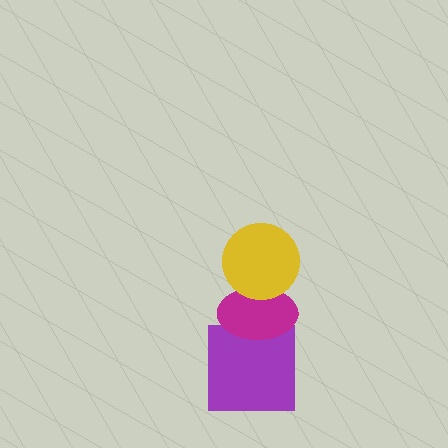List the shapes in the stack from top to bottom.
From top to bottom: the yellow circle, the magenta ellipse, the purple square.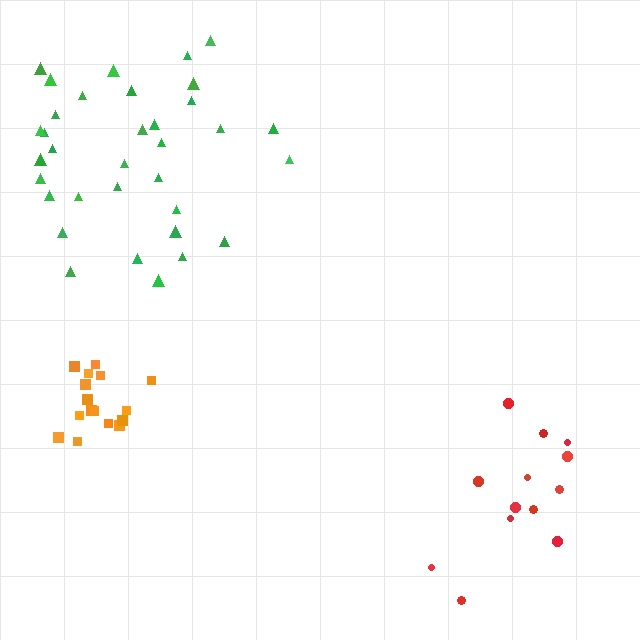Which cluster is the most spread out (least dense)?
Red.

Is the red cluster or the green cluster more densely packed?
Green.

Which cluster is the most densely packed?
Orange.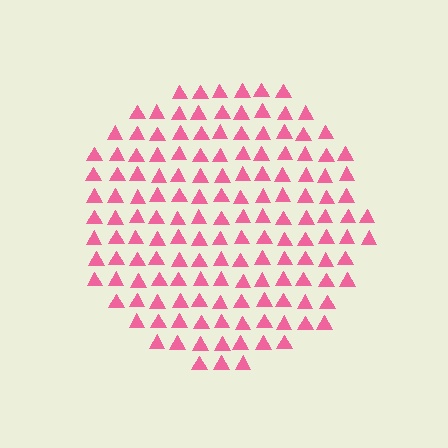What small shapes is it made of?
It is made of small triangles.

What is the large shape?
The large shape is a circle.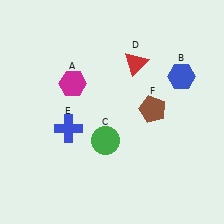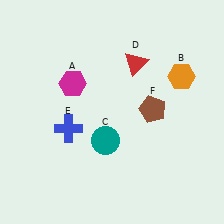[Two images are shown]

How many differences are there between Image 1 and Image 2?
There are 2 differences between the two images.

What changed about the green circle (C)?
In Image 1, C is green. In Image 2, it changed to teal.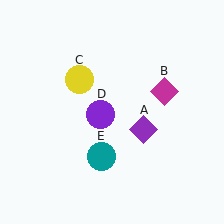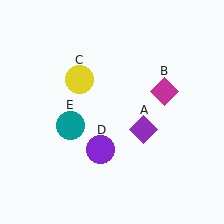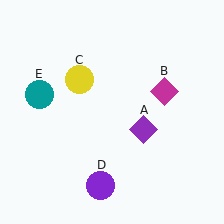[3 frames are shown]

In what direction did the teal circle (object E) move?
The teal circle (object E) moved up and to the left.